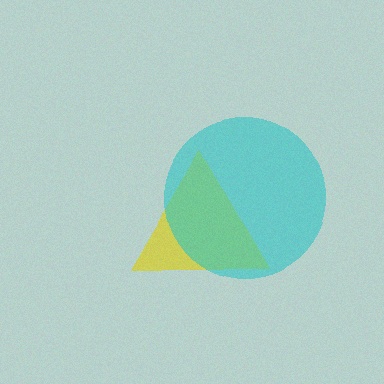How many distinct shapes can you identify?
There are 2 distinct shapes: a yellow triangle, a cyan circle.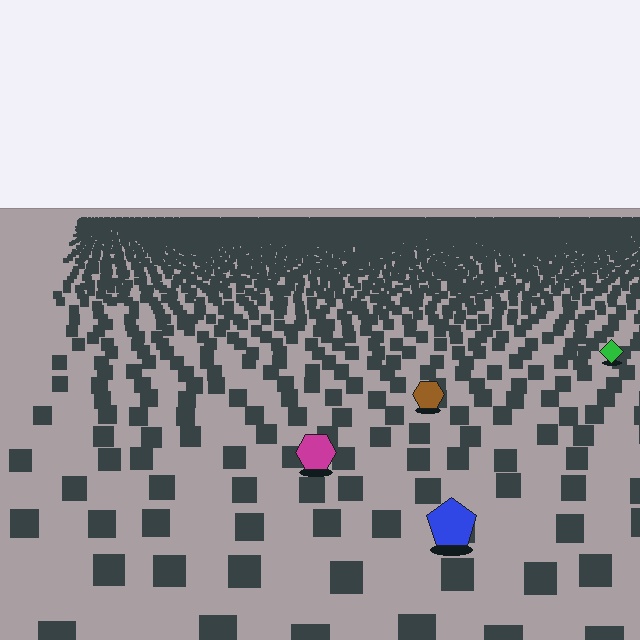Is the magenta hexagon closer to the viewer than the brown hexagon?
Yes. The magenta hexagon is closer — you can tell from the texture gradient: the ground texture is coarser near it.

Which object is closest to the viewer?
The blue pentagon is closest. The texture marks near it are larger and more spread out.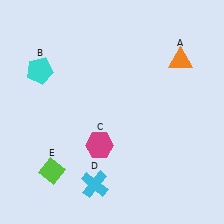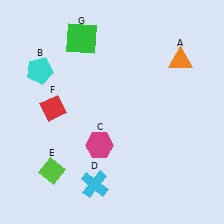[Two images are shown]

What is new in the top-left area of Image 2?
A red diamond (F) was added in the top-left area of Image 2.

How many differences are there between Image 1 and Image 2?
There are 2 differences between the two images.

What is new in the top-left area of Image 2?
A green square (G) was added in the top-left area of Image 2.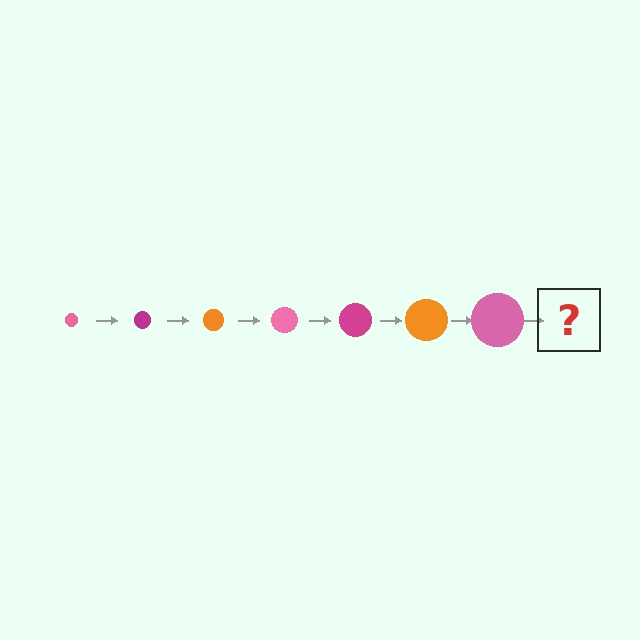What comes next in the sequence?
The next element should be a magenta circle, larger than the previous one.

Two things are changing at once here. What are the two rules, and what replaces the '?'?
The two rules are that the circle grows larger each step and the color cycles through pink, magenta, and orange. The '?' should be a magenta circle, larger than the previous one.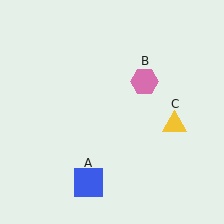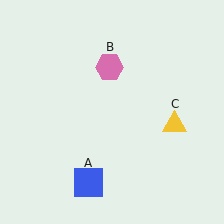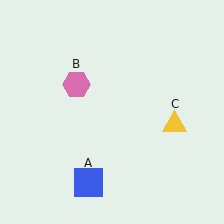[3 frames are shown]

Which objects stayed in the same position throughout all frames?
Blue square (object A) and yellow triangle (object C) remained stationary.